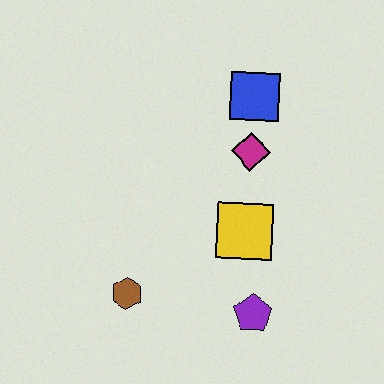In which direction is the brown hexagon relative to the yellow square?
The brown hexagon is to the left of the yellow square.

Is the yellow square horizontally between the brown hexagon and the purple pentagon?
Yes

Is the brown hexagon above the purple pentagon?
Yes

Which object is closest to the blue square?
The magenta diamond is closest to the blue square.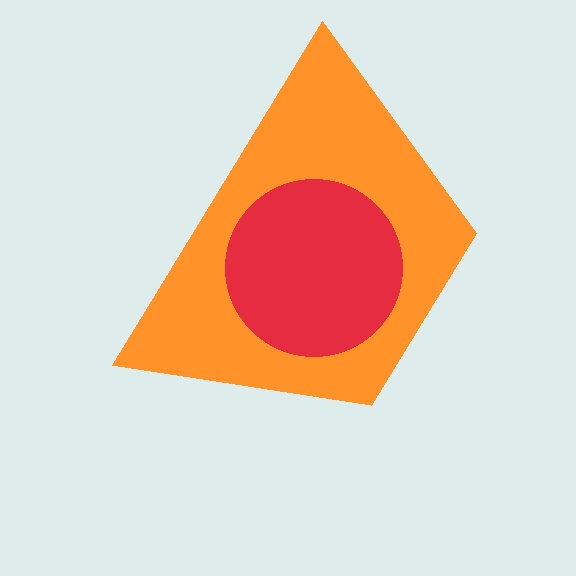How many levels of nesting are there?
2.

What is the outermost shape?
The orange trapezoid.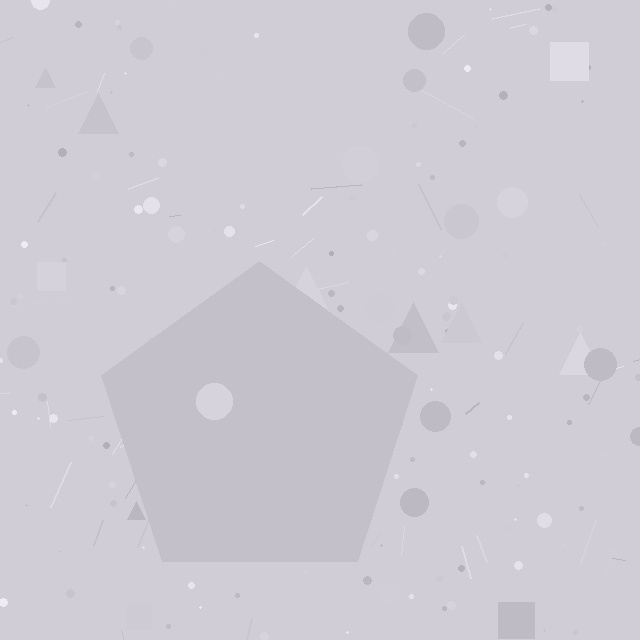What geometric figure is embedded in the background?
A pentagon is embedded in the background.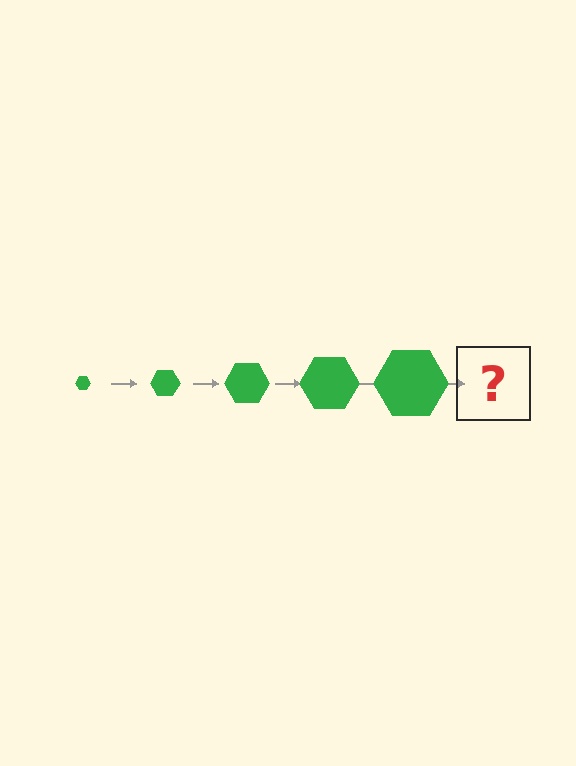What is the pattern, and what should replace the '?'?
The pattern is that the hexagon gets progressively larger each step. The '?' should be a green hexagon, larger than the previous one.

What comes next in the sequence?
The next element should be a green hexagon, larger than the previous one.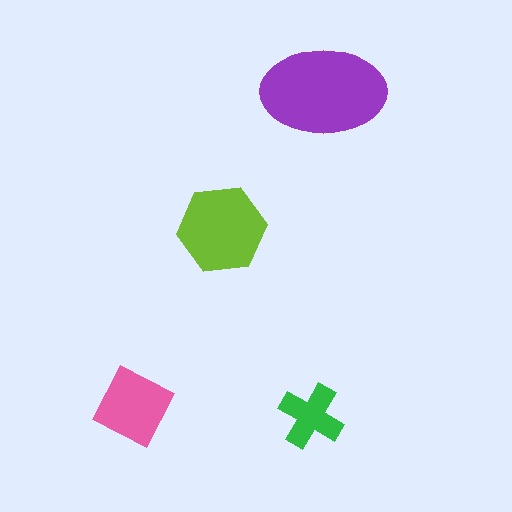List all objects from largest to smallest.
The purple ellipse, the lime hexagon, the pink diamond, the green cross.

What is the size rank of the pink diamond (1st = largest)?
3rd.